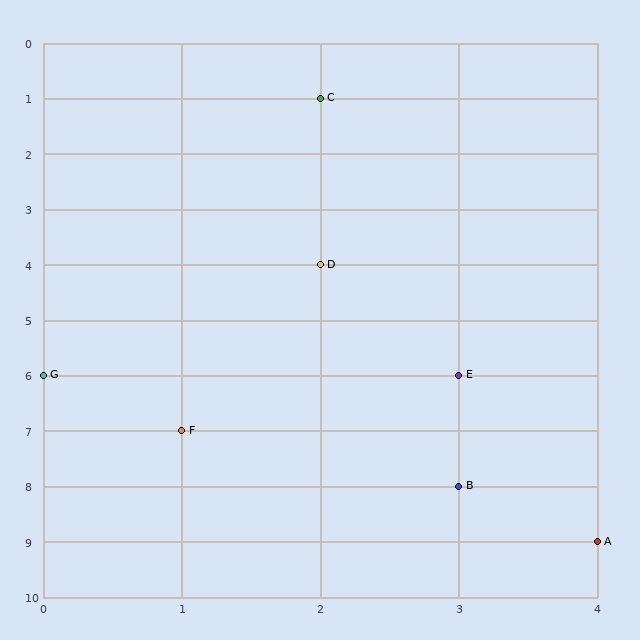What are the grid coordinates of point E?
Point E is at grid coordinates (3, 6).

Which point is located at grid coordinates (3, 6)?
Point E is at (3, 6).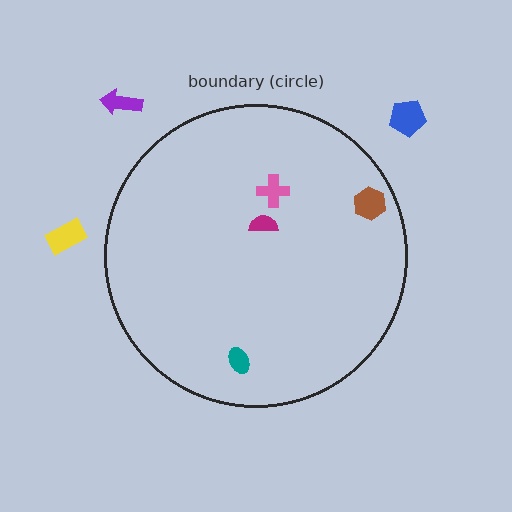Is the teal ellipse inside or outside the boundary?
Inside.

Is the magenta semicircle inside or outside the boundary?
Inside.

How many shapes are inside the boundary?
4 inside, 3 outside.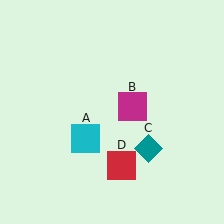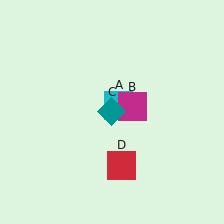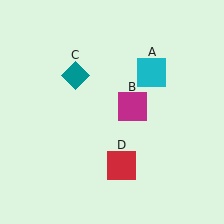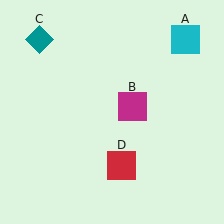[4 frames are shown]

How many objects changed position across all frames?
2 objects changed position: cyan square (object A), teal diamond (object C).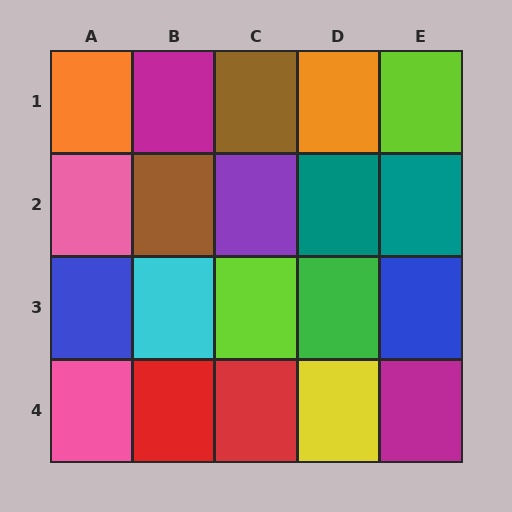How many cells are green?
1 cell is green.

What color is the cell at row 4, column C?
Red.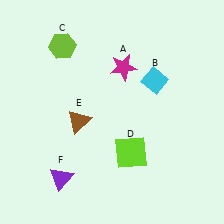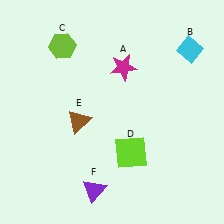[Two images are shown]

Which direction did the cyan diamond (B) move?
The cyan diamond (B) moved right.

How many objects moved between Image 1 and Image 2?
2 objects moved between the two images.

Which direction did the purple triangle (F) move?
The purple triangle (F) moved right.